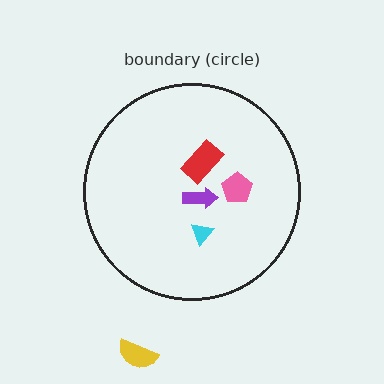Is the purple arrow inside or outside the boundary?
Inside.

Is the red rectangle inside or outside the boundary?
Inside.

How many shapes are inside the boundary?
4 inside, 1 outside.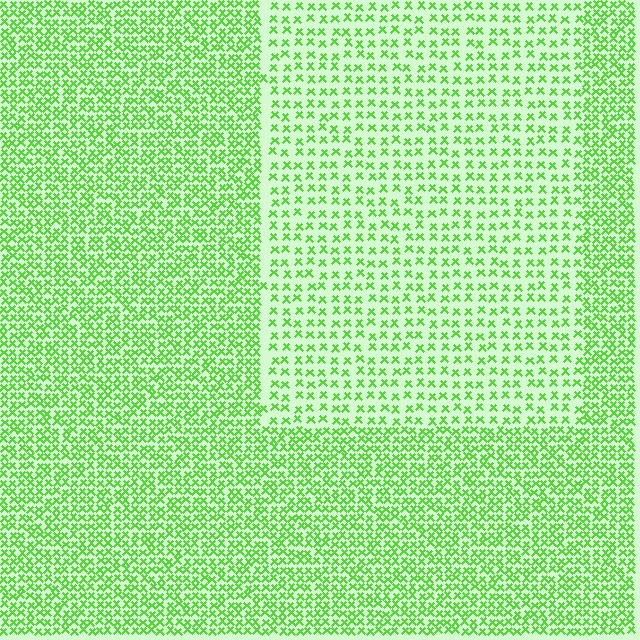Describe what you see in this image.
The image contains small lime elements arranged at two different densities. A rectangle-shaped region is visible where the elements are less densely packed than the surrounding area.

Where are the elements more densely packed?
The elements are more densely packed outside the rectangle boundary.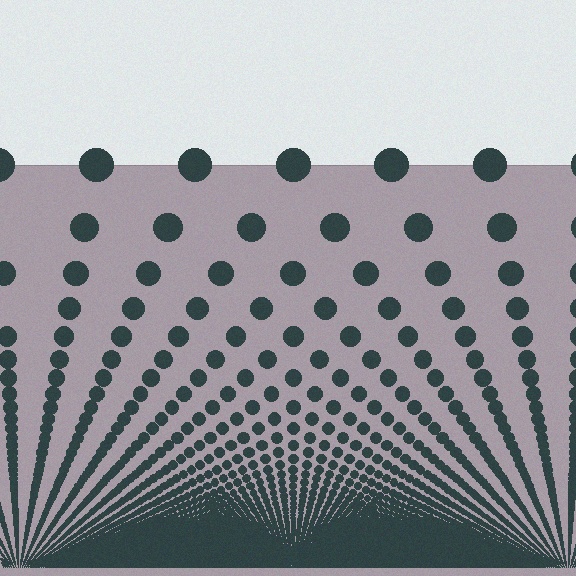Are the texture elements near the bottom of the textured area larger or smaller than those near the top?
Smaller. The gradient is inverted — elements near the bottom are smaller and denser.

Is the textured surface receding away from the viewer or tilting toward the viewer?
The surface appears to tilt toward the viewer. Texture elements get larger and sparser toward the top.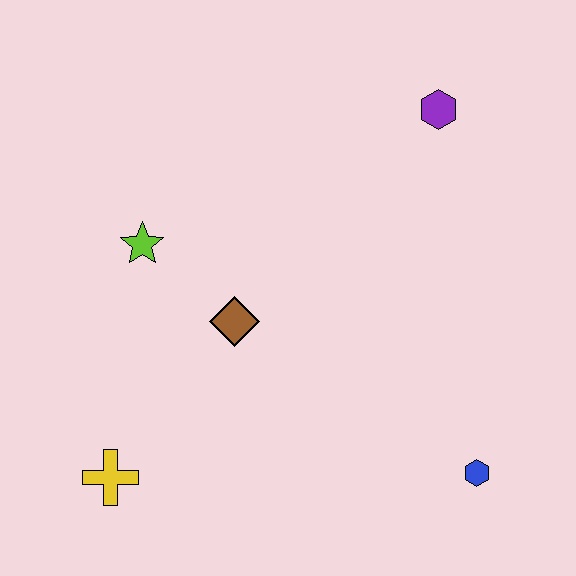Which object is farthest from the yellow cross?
The purple hexagon is farthest from the yellow cross.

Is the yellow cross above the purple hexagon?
No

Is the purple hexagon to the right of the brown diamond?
Yes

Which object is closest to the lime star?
The brown diamond is closest to the lime star.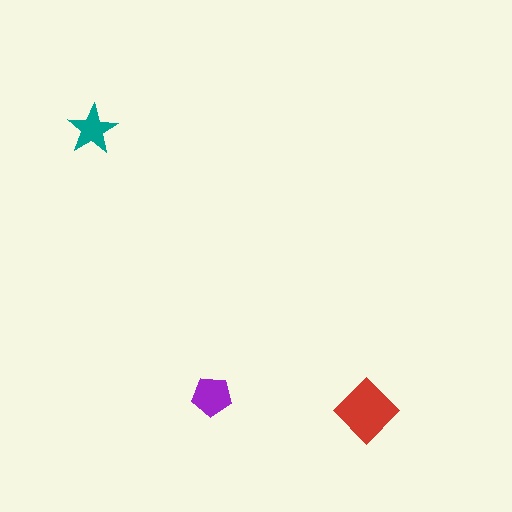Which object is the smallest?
The teal star.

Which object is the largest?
The red diamond.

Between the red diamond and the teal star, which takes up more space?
The red diamond.